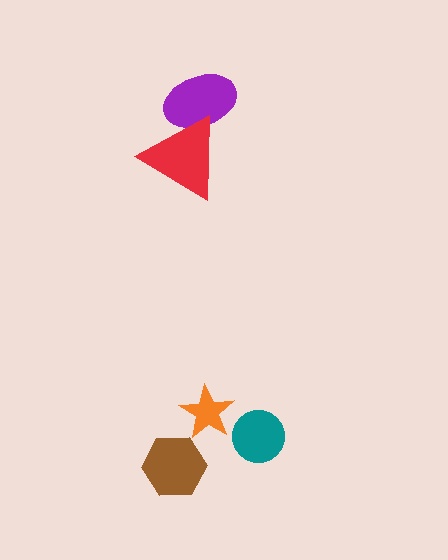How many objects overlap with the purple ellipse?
1 object overlaps with the purple ellipse.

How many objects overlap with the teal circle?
0 objects overlap with the teal circle.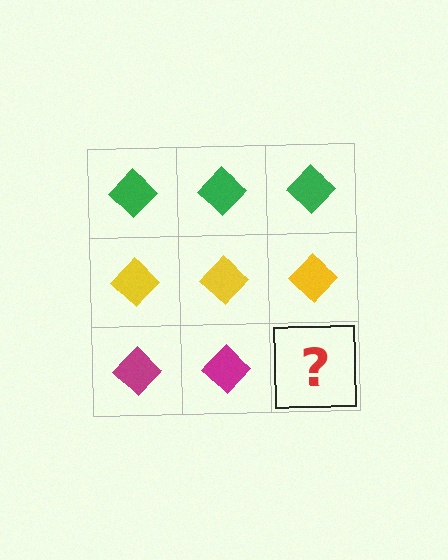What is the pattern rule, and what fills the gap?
The rule is that each row has a consistent color. The gap should be filled with a magenta diamond.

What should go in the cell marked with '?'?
The missing cell should contain a magenta diamond.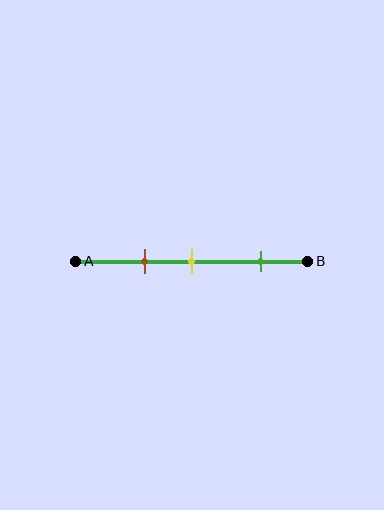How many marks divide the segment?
There are 3 marks dividing the segment.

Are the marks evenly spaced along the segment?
No, the marks are not evenly spaced.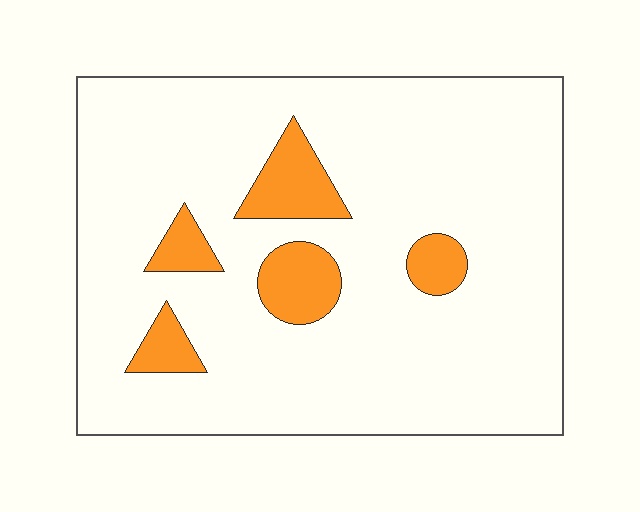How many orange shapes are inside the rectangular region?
5.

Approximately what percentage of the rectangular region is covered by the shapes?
Approximately 10%.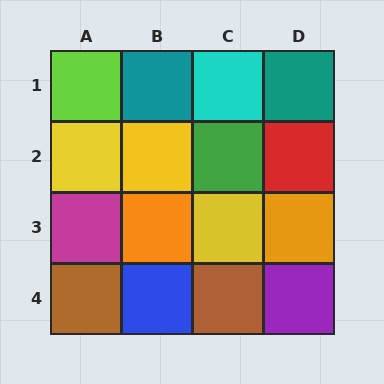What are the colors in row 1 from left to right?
Lime, teal, cyan, teal.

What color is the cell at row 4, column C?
Brown.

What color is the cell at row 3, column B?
Orange.